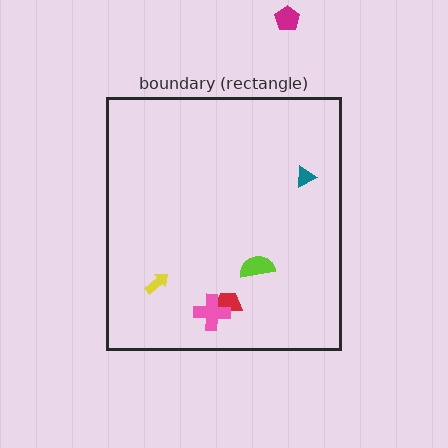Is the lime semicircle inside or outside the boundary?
Inside.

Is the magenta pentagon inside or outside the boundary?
Outside.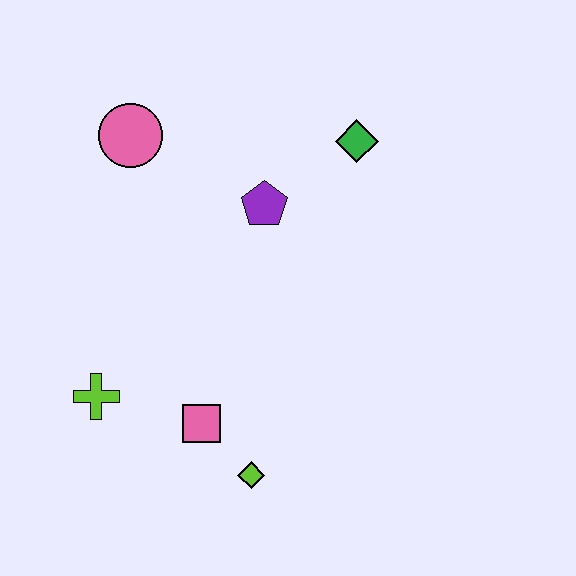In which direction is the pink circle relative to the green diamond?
The pink circle is to the left of the green diamond.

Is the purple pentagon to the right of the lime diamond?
Yes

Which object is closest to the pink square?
The lime diamond is closest to the pink square.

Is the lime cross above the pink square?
Yes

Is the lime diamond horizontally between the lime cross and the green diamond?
Yes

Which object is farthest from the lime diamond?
The pink circle is farthest from the lime diamond.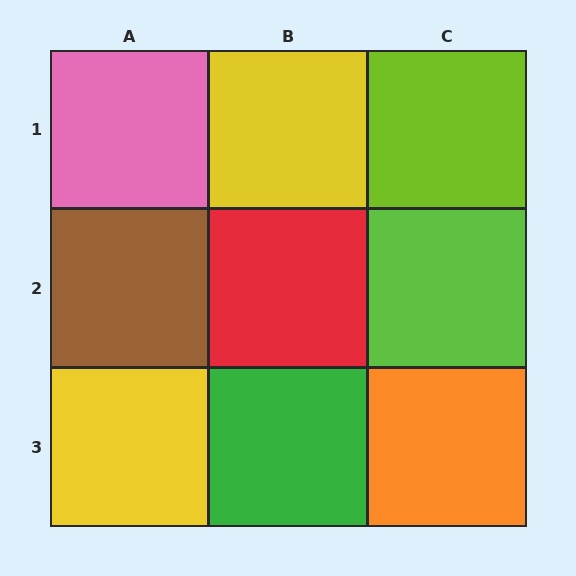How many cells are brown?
1 cell is brown.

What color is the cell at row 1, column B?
Yellow.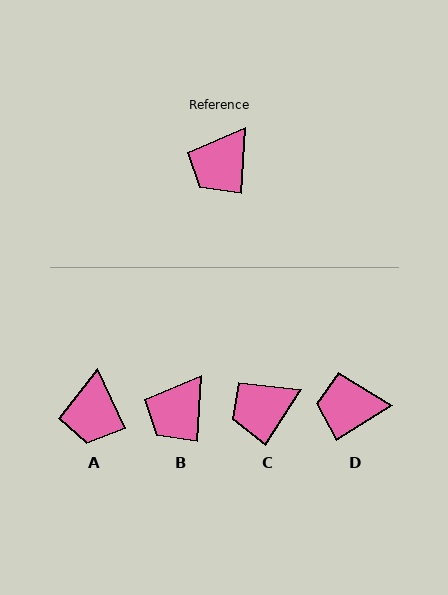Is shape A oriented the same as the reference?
No, it is off by about 29 degrees.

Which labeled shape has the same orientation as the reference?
B.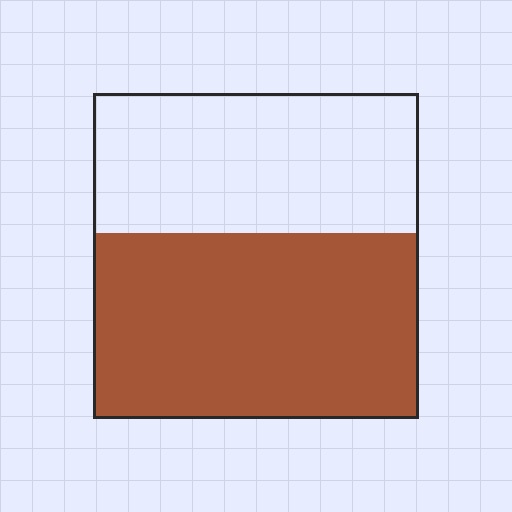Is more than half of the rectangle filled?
Yes.